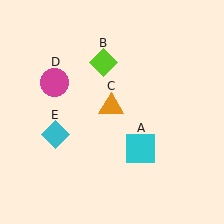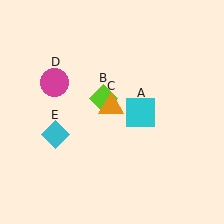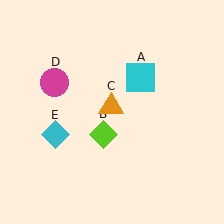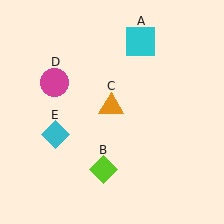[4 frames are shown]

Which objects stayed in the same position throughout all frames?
Orange triangle (object C) and magenta circle (object D) and cyan diamond (object E) remained stationary.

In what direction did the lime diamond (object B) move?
The lime diamond (object B) moved down.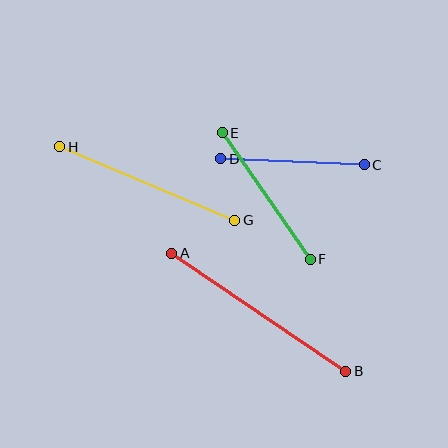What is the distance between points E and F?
The distance is approximately 154 pixels.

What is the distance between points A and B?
The distance is approximately 210 pixels.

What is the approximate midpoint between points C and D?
The midpoint is at approximately (293, 162) pixels.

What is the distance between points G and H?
The distance is approximately 190 pixels.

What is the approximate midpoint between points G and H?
The midpoint is at approximately (147, 184) pixels.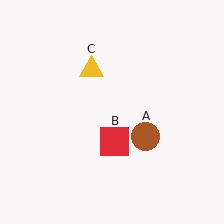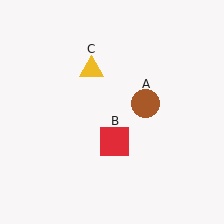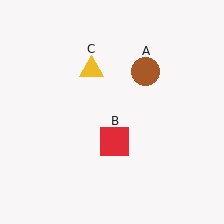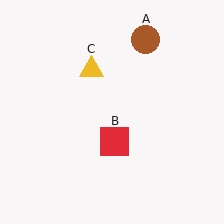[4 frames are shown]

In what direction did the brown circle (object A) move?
The brown circle (object A) moved up.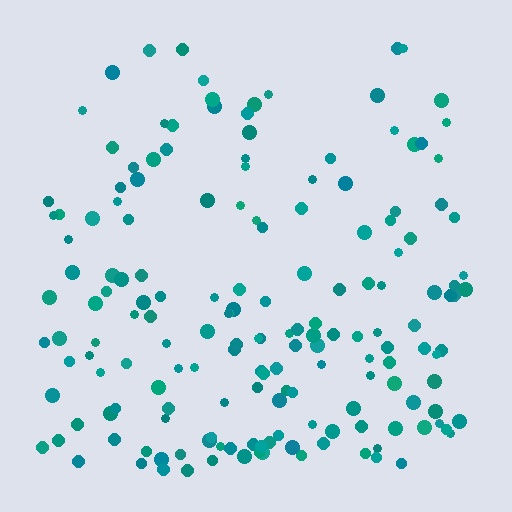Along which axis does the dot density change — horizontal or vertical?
Vertical.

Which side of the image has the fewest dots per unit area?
The top.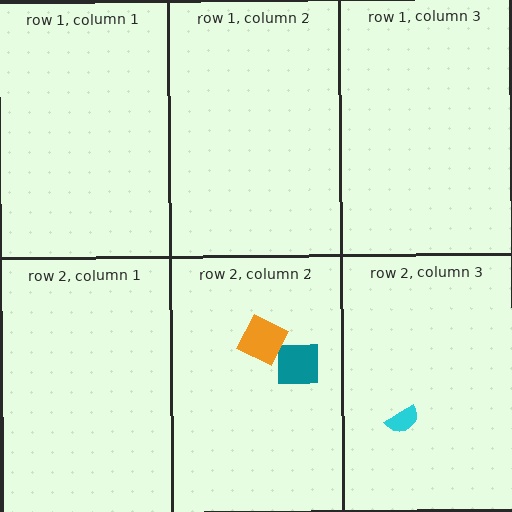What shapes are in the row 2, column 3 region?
The cyan semicircle.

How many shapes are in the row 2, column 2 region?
2.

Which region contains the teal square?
The row 2, column 2 region.